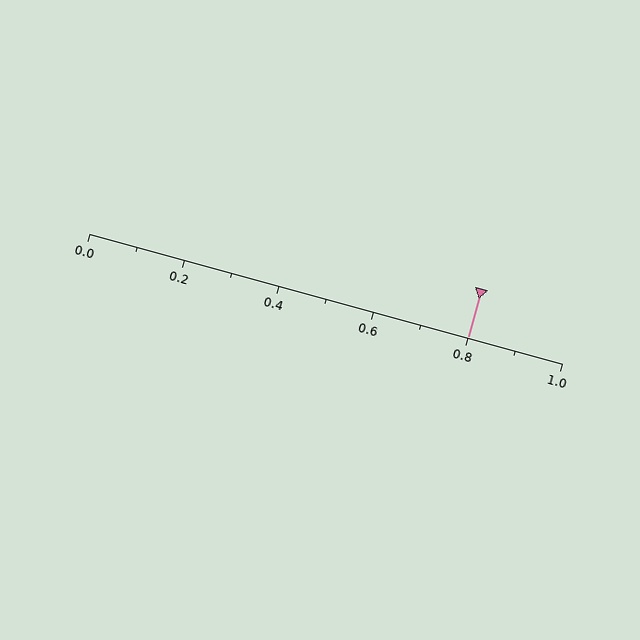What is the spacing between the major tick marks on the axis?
The major ticks are spaced 0.2 apart.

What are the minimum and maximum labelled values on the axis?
The axis runs from 0.0 to 1.0.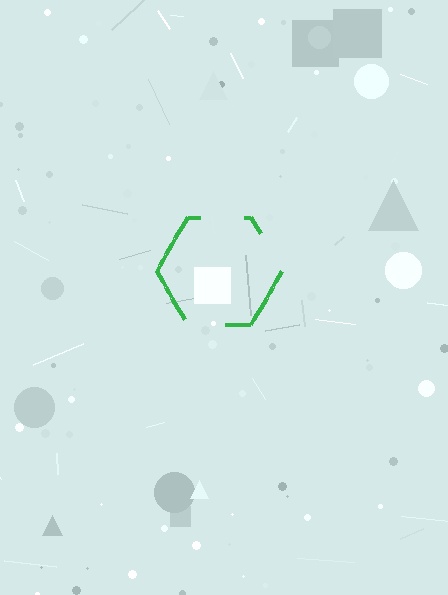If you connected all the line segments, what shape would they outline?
They would outline a hexagon.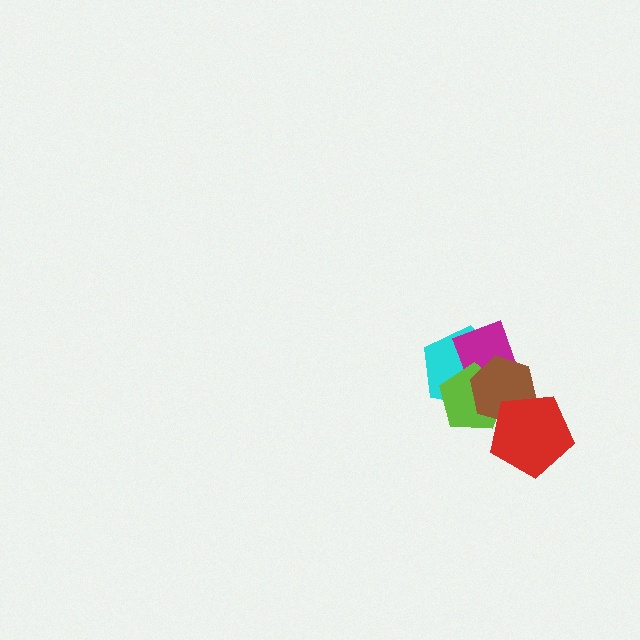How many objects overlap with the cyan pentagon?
3 objects overlap with the cyan pentagon.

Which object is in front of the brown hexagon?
The red pentagon is in front of the brown hexagon.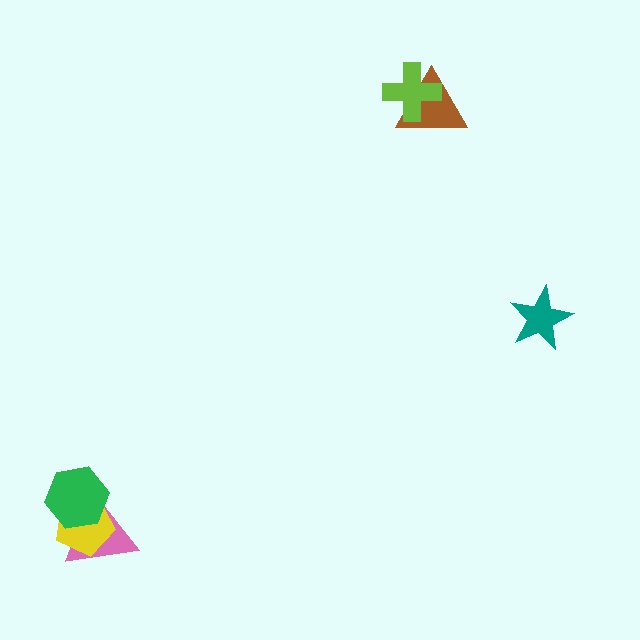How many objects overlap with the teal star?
0 objects overlap with the teal star.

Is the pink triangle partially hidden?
Yes, it is partially covered by another shape.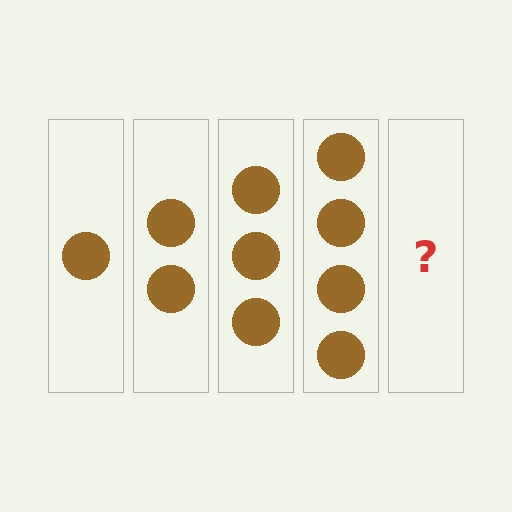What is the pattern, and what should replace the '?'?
The pattern is that each step adds one more circle. The '?' should be 5 circles.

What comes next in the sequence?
The next element should be 5 circles.